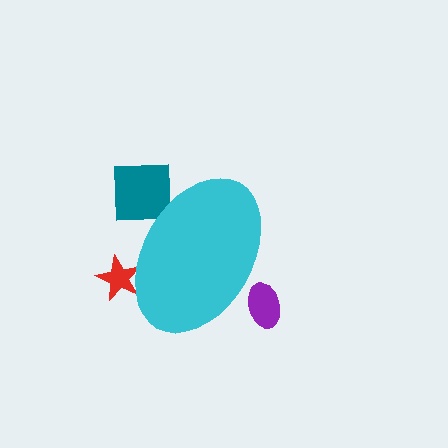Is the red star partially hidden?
Yes, the red star is partially hidden behind the cyan ellipse.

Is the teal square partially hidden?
Yes, the teal square is partially hidden behind the cyan ellipse.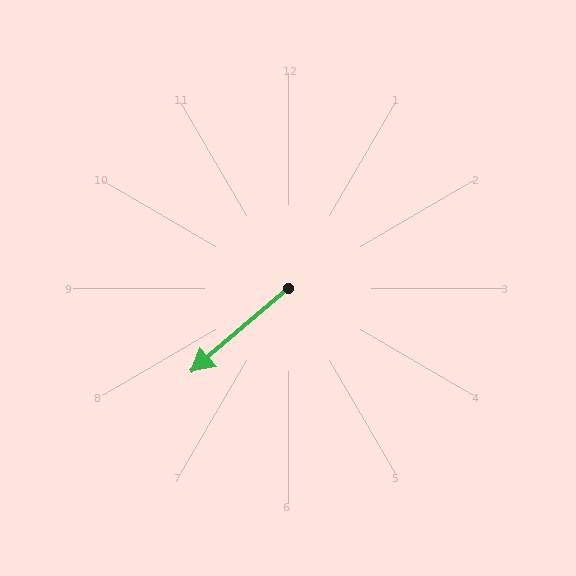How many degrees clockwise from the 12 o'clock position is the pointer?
Approximately 229 degrees.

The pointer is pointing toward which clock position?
Roughly 8 o'clock.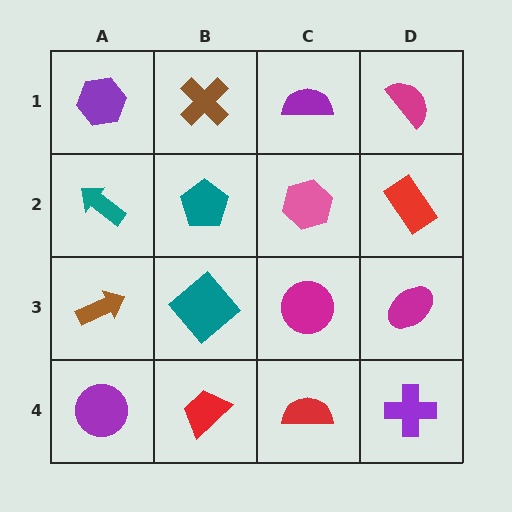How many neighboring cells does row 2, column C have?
4.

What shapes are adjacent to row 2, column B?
A brown cross (row 1, column B), a teal diamond (row 3, column B), a teal arrow (row 2, column A), a pink hexagon (row 2, column C).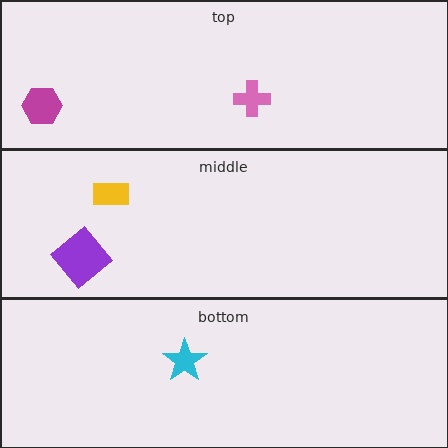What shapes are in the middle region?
The yellow rectangle, the purple diamond.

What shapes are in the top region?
The magenta hexagon, the pink cross.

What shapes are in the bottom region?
The cyan star.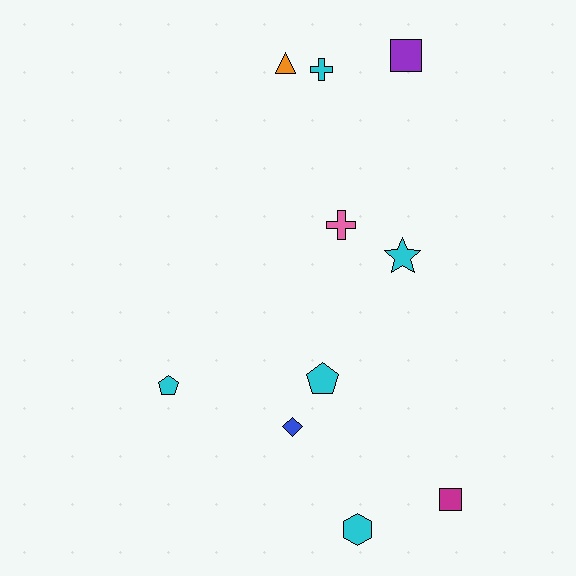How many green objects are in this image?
There are no green objects.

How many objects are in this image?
There are 10 objects.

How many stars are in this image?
There is 1 star.